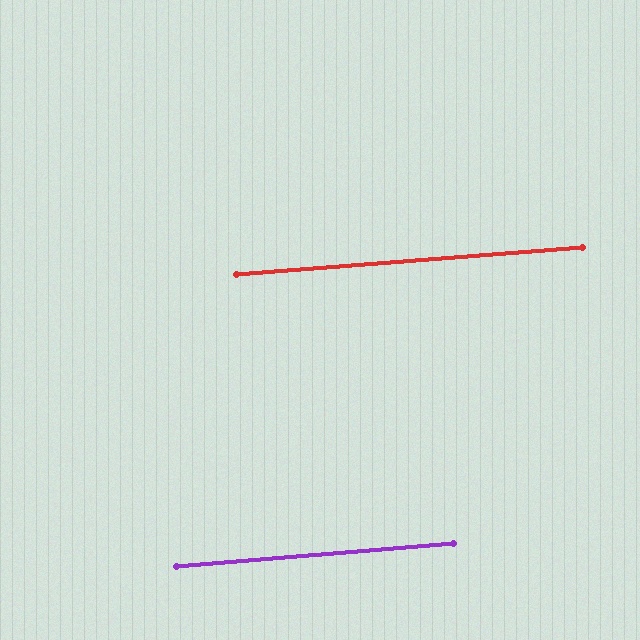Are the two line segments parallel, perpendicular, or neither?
Parallel — their directions differ by only 0.2°.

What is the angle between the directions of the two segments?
Approximately 0 degrees.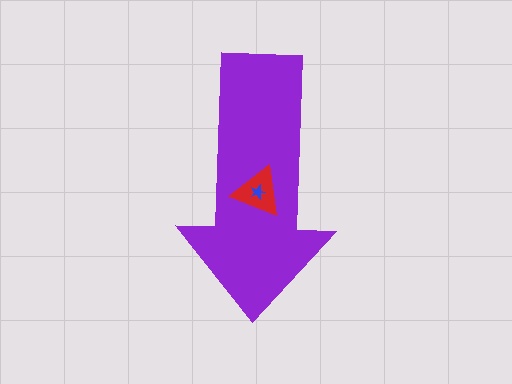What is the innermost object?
The blue star.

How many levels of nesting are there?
3.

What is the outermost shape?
The purple arrow.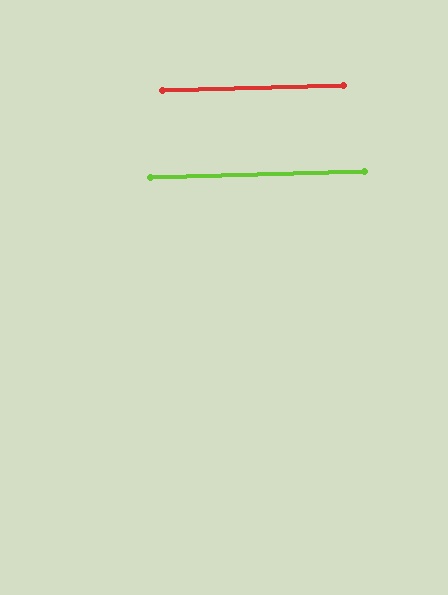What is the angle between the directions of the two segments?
Approximately 0 degrees.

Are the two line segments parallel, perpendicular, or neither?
Parallel — their directions differ by only 0.2°.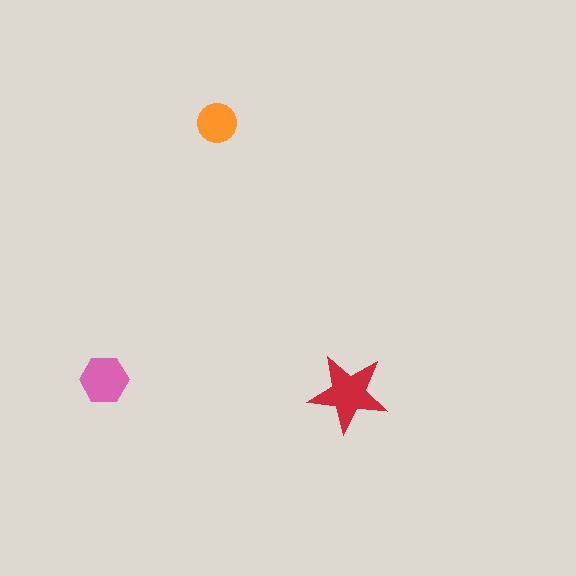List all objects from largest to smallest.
The red star, the pink hexagon, the orange circle.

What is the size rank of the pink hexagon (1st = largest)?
2nd.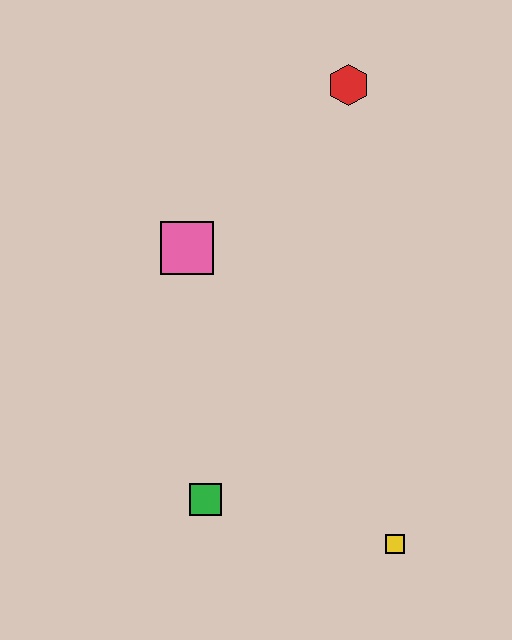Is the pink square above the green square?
Yes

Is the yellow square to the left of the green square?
No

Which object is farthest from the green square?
The red hexagon is farthest from the green square.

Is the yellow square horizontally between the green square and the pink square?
No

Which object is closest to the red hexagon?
The pink square is closest to the red hexagon.